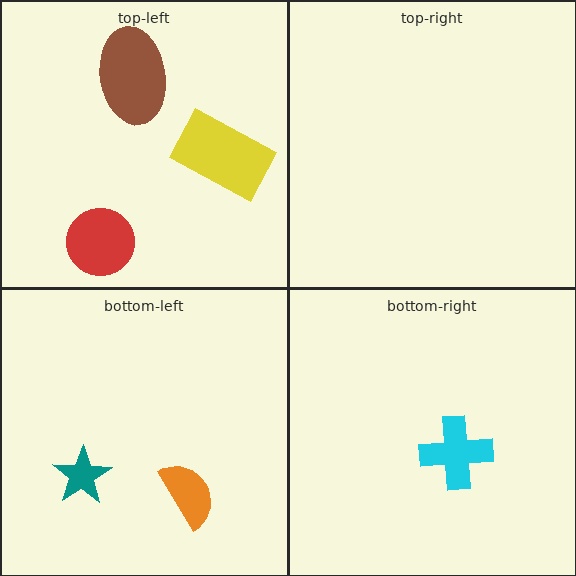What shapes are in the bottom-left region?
The teal star, the orange semicircle.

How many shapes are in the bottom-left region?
2.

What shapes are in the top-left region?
The red circle, the yellow rectangle, the brown ellipse.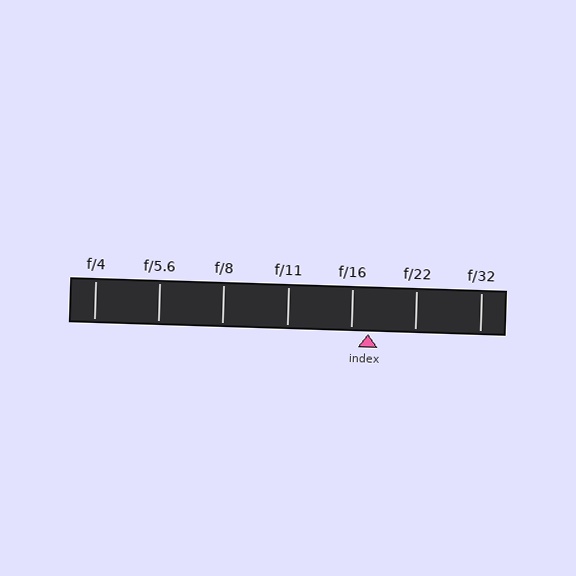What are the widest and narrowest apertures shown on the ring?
The widest aperture shown is f/4 and the narrowest is f/32.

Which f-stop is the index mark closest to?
The index mark is closest to f/16.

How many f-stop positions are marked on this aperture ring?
There are 7 f-stop positions marked.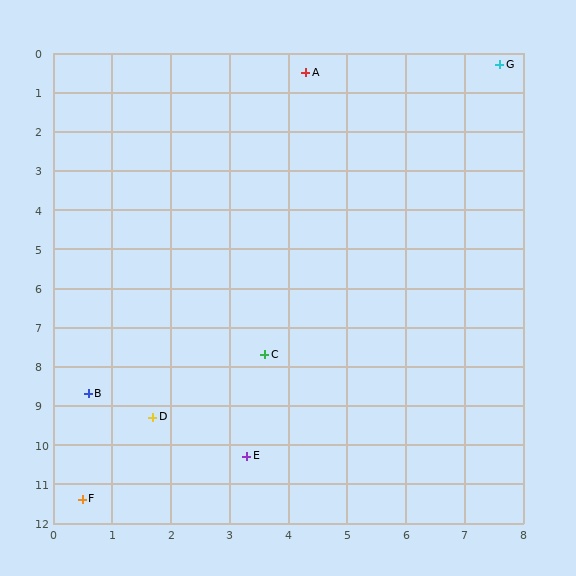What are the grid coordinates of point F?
Point F is at approximately (0.5, 11.4).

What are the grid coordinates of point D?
Point D is at approximately (1.7, 9.3).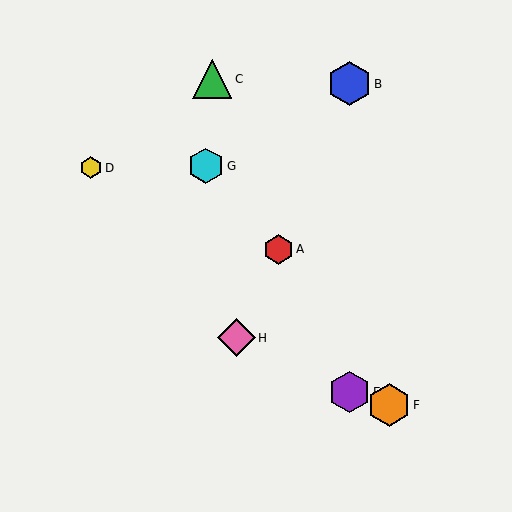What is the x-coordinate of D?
Object D is at x≈91.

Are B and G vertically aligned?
No, B is at x≈350 and G is at x≈206.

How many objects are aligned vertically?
2 objects (B, E) are aligned vertically.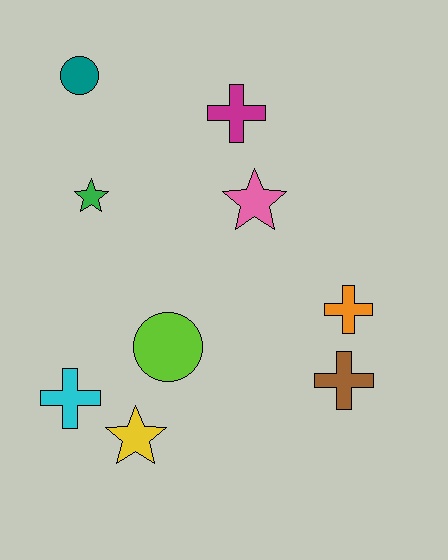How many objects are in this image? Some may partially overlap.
There are 9 objects.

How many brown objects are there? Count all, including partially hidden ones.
There is 1 brown object.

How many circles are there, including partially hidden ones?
There are 2 circles.